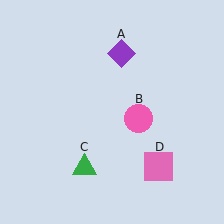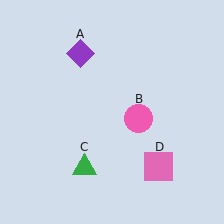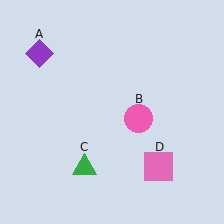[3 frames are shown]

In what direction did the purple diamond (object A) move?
The purple diamond (object A) moved left.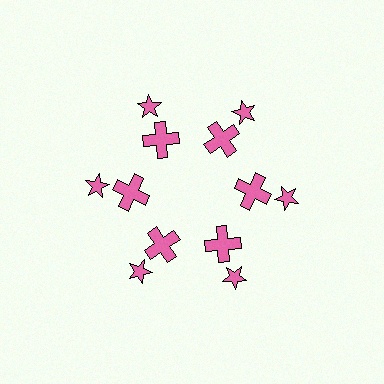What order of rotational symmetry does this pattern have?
This pattern has 6-fold rotational symmetry.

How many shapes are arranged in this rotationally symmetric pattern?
There are 12 shapes, arranged in 6 groups of 2.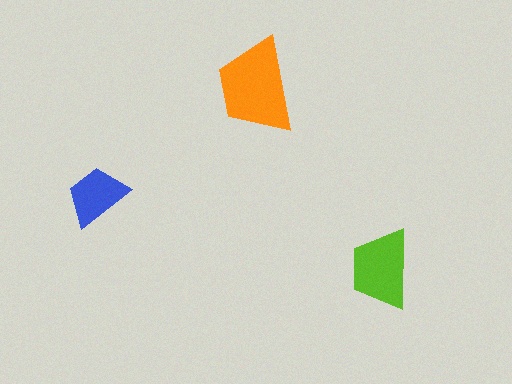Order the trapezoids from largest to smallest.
the orange one, the lime one, the blue one.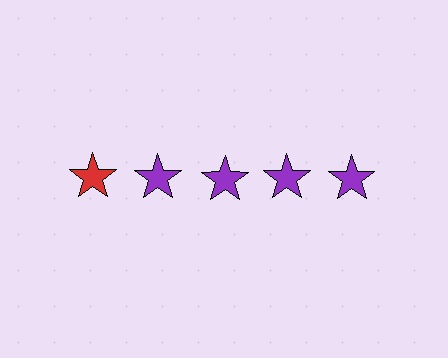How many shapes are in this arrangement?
There are 5 shapes arranged in a grid pattern.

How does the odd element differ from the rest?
It has a different color: red instead of purple.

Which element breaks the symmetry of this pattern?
The red star in the top row, leftmost column breaks the symmetry. All other shapes are purple stars.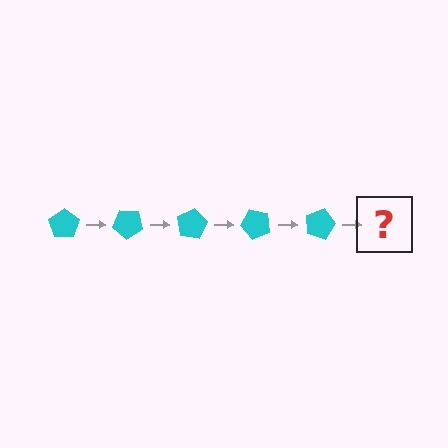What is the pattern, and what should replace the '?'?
The pattern is that the pentagon rotates 40 degrees each step. The '?' should be a cyan pentagon rotated 200 degrees.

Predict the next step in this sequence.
The next step is a cyan pentagon rotated 200 degrees.